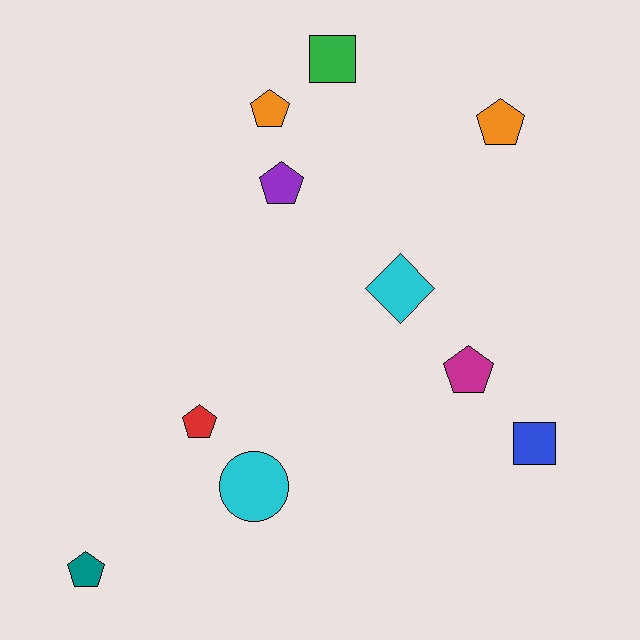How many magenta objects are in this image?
There is 1 magenta object.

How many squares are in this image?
There are 2 squares.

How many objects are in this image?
There are 10 objects.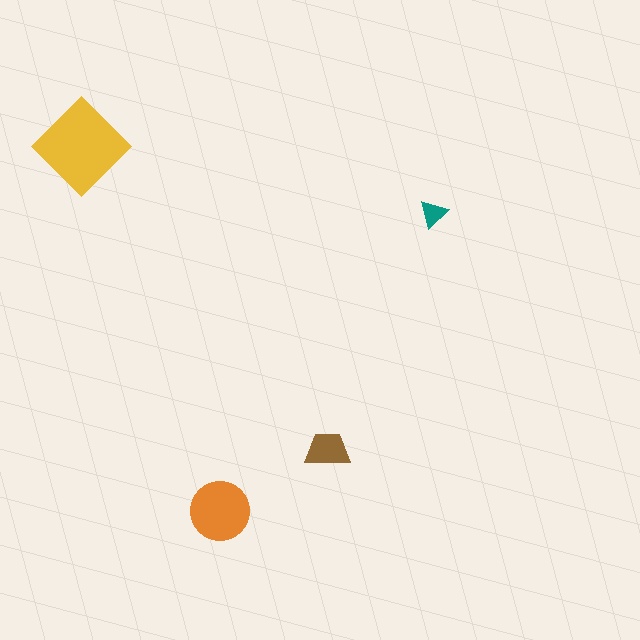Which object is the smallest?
The teal triangle.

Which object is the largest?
The yellow diamond.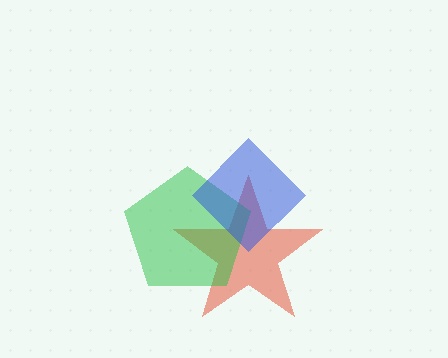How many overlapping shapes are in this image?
There are 3 overlapping shapes in the image.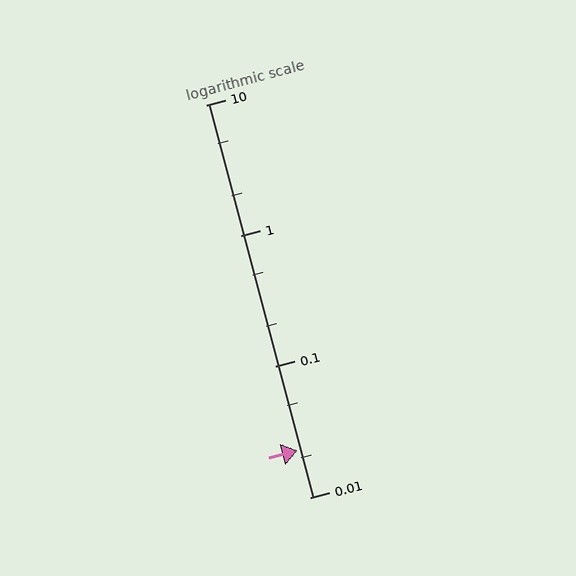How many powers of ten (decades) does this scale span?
The scale spans 3 decades, from 0.01 to 10.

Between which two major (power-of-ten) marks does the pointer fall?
The pointer is between 0.01 and 0.1.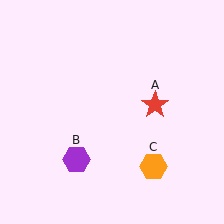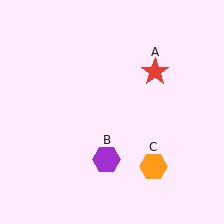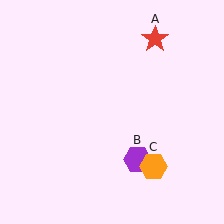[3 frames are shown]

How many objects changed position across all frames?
2 objects changed position: red star (object A), purple hexagon (object B).